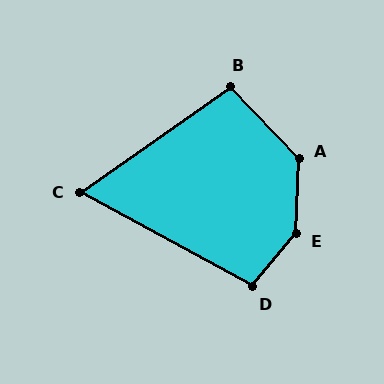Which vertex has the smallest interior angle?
C, at approximately 64 degrees.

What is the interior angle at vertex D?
Approximately 101 degrees (obtuse).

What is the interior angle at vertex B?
Approximately 99 degrees (obtuse).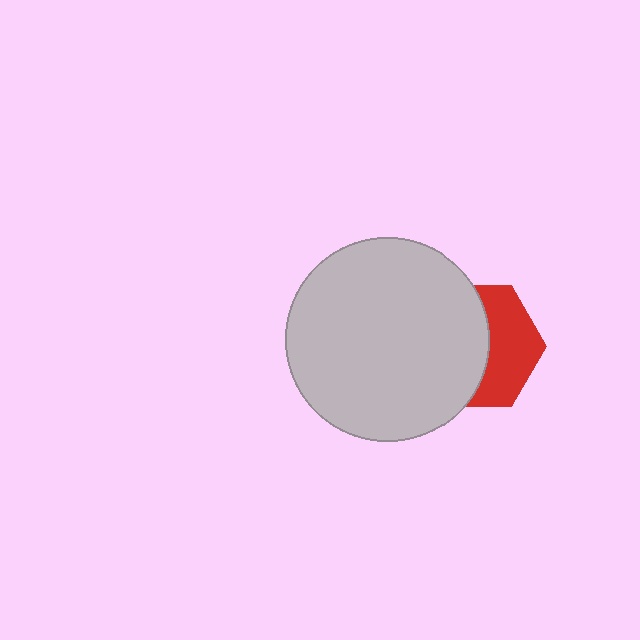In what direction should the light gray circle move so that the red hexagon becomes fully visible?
The light gray circle should move left. That is the shortest direction to clear the overlap and leave the red hexagon fully visible.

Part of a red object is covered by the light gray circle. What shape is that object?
It is a hexagon.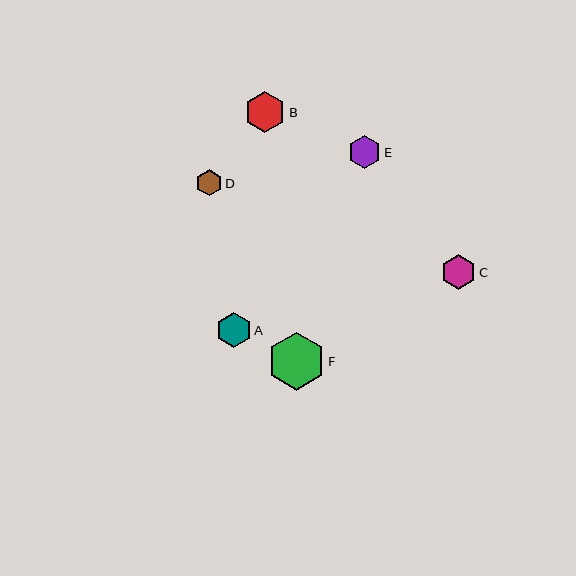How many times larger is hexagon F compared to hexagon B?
Hexagon F is approximately 1.4 times the size of hexagon B.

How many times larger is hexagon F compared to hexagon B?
Hexagon F is approximately 1.4 times the size of hexagon B.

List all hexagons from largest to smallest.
From largest to smallest: F, B, A, C, E, D.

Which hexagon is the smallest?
Hexagon D is the smallest with a size of approximately 26 pixels.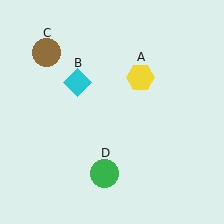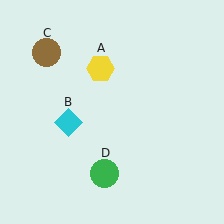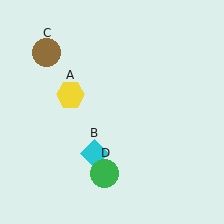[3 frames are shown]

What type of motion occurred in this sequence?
The yellow hexagon (object A), cyan diamond (object B) rotated counterclockwise around the center of the scene.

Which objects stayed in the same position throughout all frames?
Brown circle (object C) and green circle (object D) remained stationary.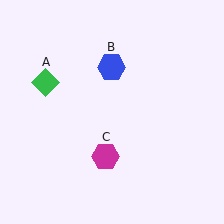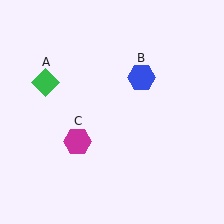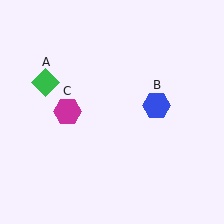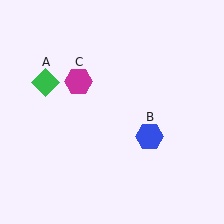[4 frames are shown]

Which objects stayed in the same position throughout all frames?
Green diamond (object A) remained stationary.